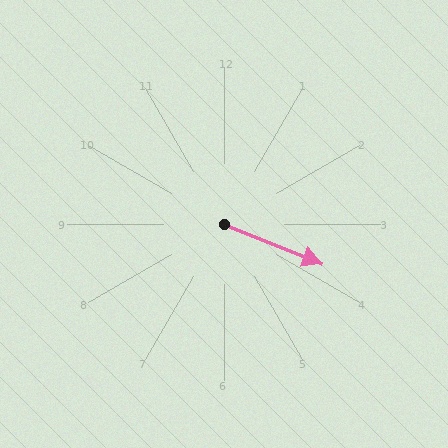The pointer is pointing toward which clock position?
Roughly 4 o'clock.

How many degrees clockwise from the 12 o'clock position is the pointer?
Approximately 112 degrees.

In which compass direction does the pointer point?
East.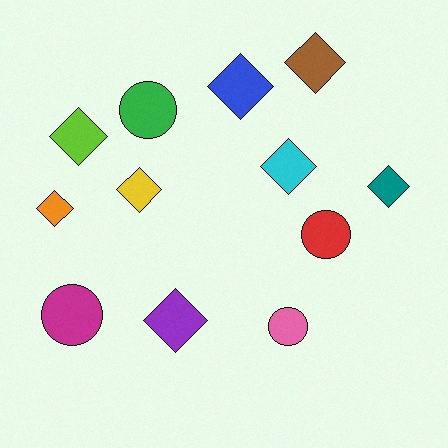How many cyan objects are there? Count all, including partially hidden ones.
There is 1 cyan object.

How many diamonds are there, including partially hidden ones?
There are 8 diamonds.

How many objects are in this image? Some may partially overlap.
There are 12 objects.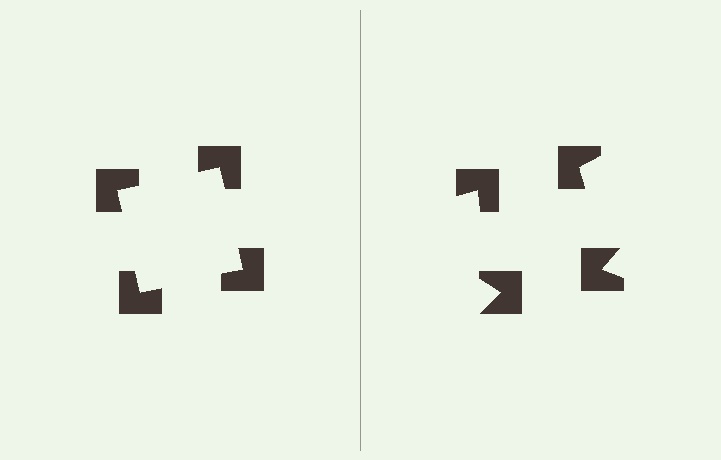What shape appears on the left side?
An illusory square.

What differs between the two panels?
The notched squares are positioned identically on both sides; only the wedge orientations differ. On the left they align to a square; on the right they are misaligned.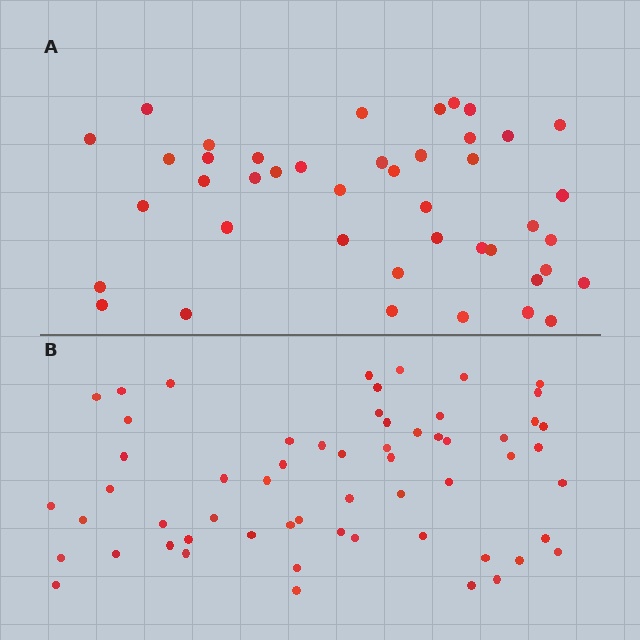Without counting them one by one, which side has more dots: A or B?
Region B (the bottom region) has more dots.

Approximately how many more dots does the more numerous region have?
Region B has approximately 15 more dots than region A.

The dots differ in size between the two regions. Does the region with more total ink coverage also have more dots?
No. Region A has more total ink coverage because its dots are larger, but region B actually contains more individual dots. Total area can be misleading — the number of items is what matters here.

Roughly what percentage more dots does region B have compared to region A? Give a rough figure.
About 35% more.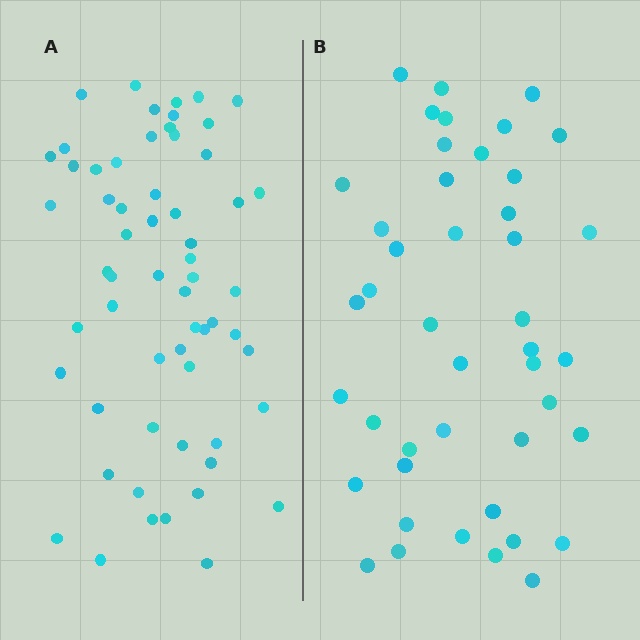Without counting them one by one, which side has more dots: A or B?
Region A (the left region) has more dots.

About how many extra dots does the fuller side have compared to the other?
Region A has approximately 15 more dots than region B.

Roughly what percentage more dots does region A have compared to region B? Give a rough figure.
About 35% more.